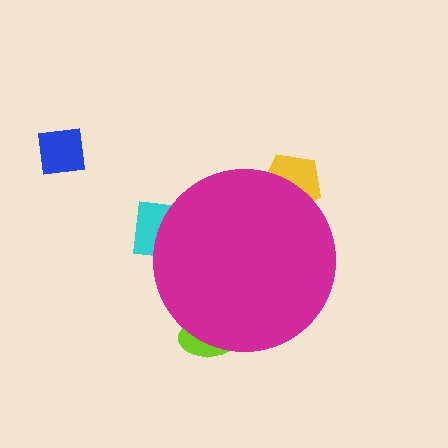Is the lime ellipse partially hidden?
Yes, the lime ellipse is partially hidden behind the magenta circle.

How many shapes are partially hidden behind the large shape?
3 shapes are partially hidden.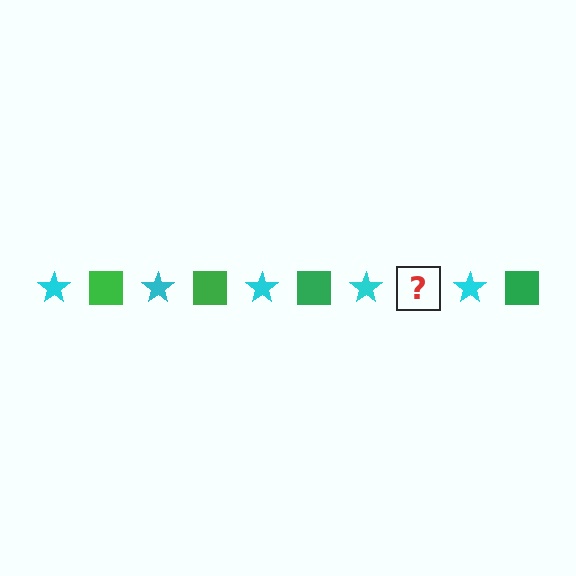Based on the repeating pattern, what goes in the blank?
The blank should be a green square.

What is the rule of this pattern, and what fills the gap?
The rule is that the pattern alternates between cyan star and green square. The gap should be filled with a green square.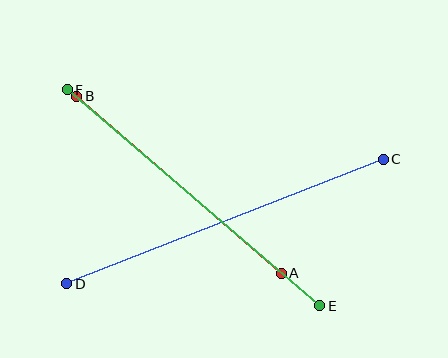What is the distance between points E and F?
The distance is approximately 332 pixels.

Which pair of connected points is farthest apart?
Points C and D are farthest apart.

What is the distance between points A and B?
The distance is approximately 270 pixels.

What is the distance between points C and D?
The distance is approximately 340 pixels.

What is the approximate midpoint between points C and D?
The midpoint is at approximately (225, 222) pixels.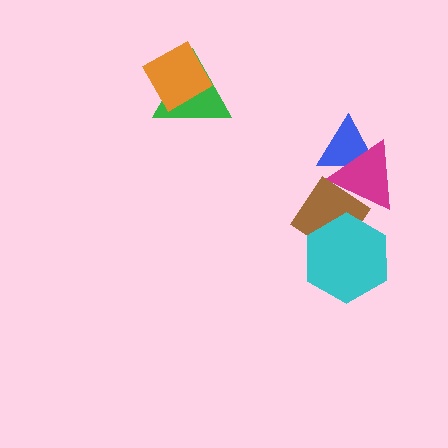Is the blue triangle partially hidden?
Yes, it is partially covered by another shape.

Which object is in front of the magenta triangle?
The brown diamond is in front of the magenta triangle.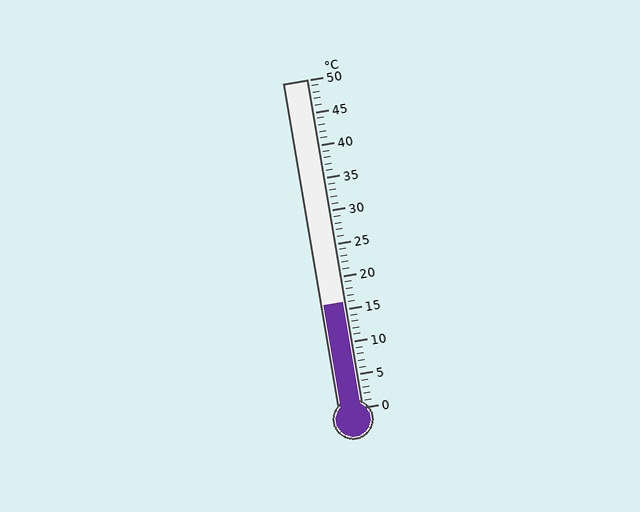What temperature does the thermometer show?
The thermometer shows approximately 16°C.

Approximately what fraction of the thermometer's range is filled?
The thermometer is filled to approximately 30% of its range.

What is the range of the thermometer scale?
The thermometer scale ranges from 0°C to 50°C.